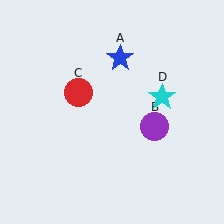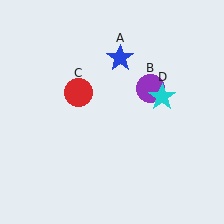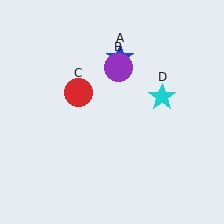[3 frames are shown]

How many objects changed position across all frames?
1 object changed position: purple circle (object B).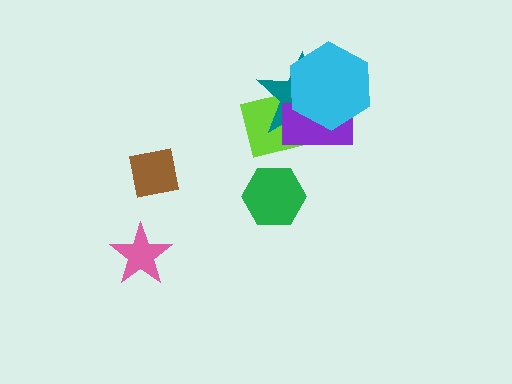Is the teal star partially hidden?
Yes, it is partially covered by another shape.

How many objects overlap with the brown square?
0 objects overlap with the brown square.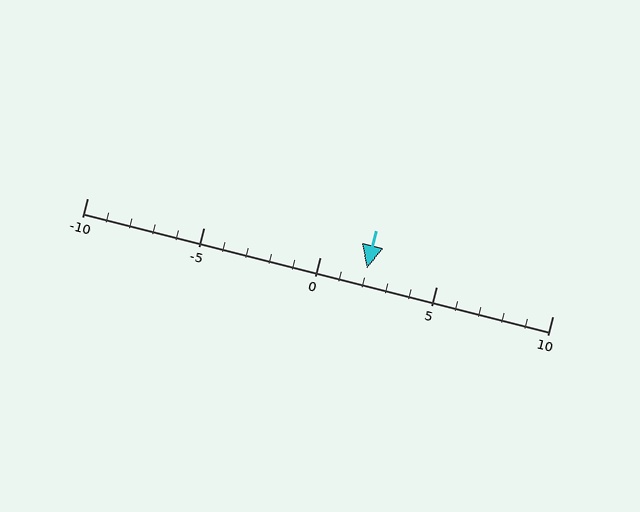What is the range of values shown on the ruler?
The ruler shows values from -10 to 10.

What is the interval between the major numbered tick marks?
The major tick marks are spaced 5 units apart.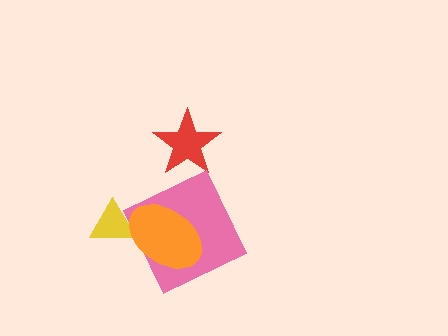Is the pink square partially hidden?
Yes, it is partially covered by another shape.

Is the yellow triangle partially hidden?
Yes, it is partially covered by another shape.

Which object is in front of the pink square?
The orange ellipse is in front of the pink square.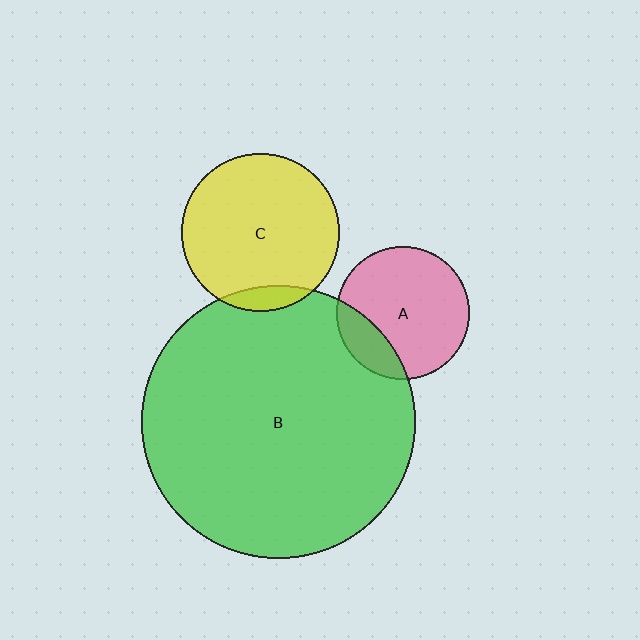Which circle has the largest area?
Circle B (green).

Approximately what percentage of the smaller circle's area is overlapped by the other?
Approximately 10%.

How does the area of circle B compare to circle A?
Approximately 4.2 times.